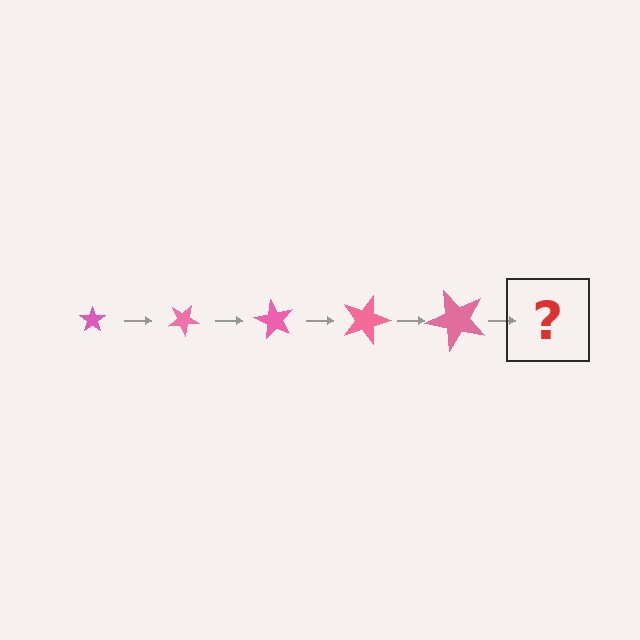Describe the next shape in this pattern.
It should be a star, larger than the previous one and rotated 150 degrees from the start.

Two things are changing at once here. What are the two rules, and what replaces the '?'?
The two rules are that the star grows larger each step and it rotates 30 degrees each step. The '?' should be a star, larger than the previous one and rotated 150 degrees from the start.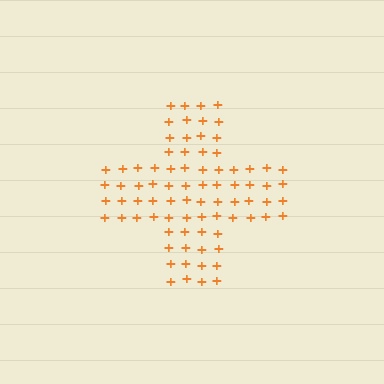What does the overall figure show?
The overall figure shows a cross.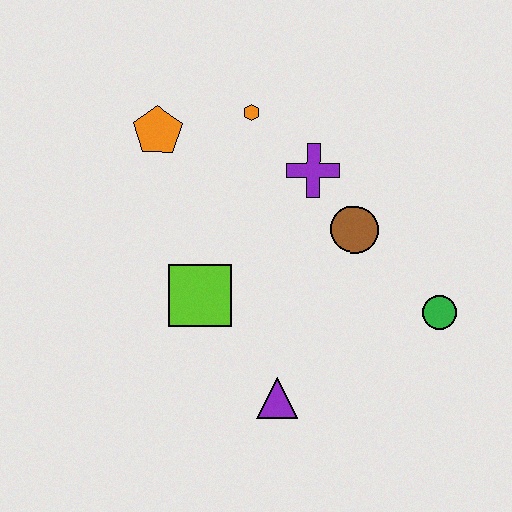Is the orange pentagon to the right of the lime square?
No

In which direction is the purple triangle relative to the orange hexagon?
The purple triangle is below the orange hexagon.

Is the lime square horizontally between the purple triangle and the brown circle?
No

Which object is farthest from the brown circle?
The orange pentagon is farthest from the brown circle.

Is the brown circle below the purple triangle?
No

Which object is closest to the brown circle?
The purple cross is closest to the brown circle.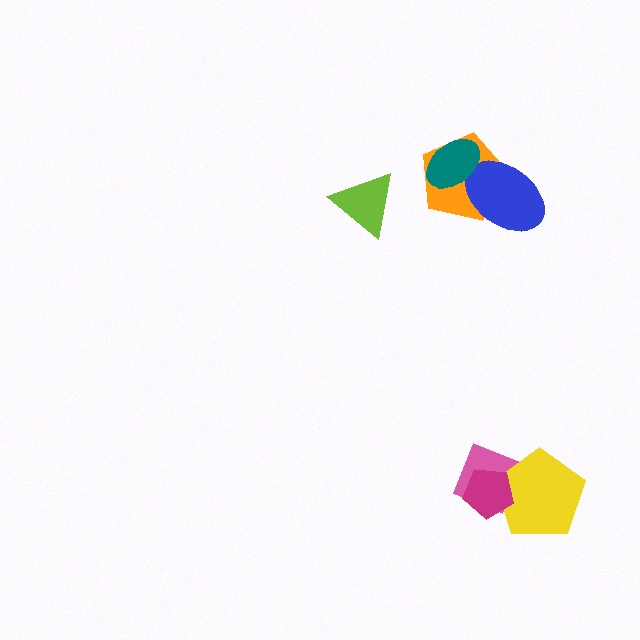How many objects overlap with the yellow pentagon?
2 objects overlap with the yellow pentagon.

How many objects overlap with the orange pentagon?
2 objects overlap with the orange pentagon.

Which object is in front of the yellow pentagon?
The magenta pentagon is in front of the yellow pentagon.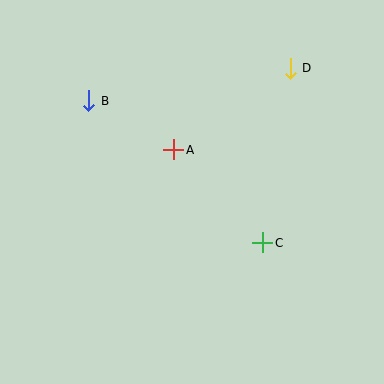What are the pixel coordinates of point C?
Point C is at (263, 243).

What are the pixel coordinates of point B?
Point B is at (89, 101).